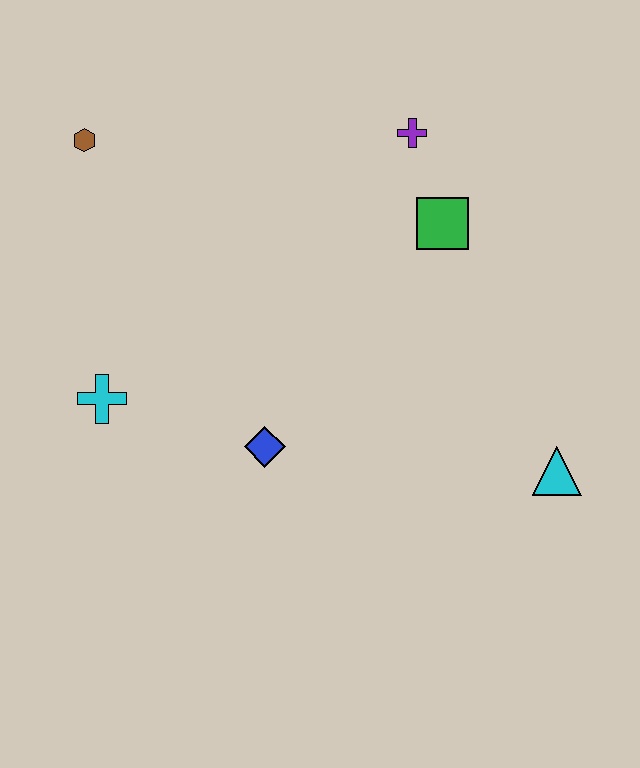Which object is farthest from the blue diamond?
The brown hexagon is farthest from the blue diamond.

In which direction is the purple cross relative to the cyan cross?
The purple cross is to the right of the cyan cross.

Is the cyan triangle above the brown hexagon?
No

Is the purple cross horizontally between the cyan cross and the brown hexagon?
No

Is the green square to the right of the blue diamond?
Yes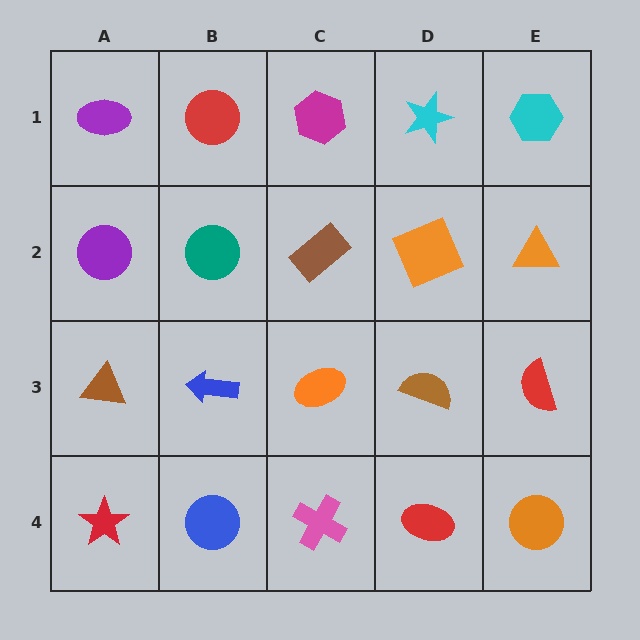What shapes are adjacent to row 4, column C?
An orange ellipse (row 3, column C), a blue circle (row 4, column B), a red ellipse (row 4, column D).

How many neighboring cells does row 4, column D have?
3.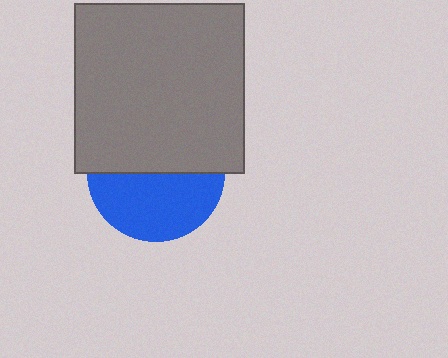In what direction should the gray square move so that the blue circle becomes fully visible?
The gray square should move up. That is the shortest direction to clear the overlap and leave the blue circle fully visible.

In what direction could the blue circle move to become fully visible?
The blue circle could move down. That would shift it out from behind the gray square entirely.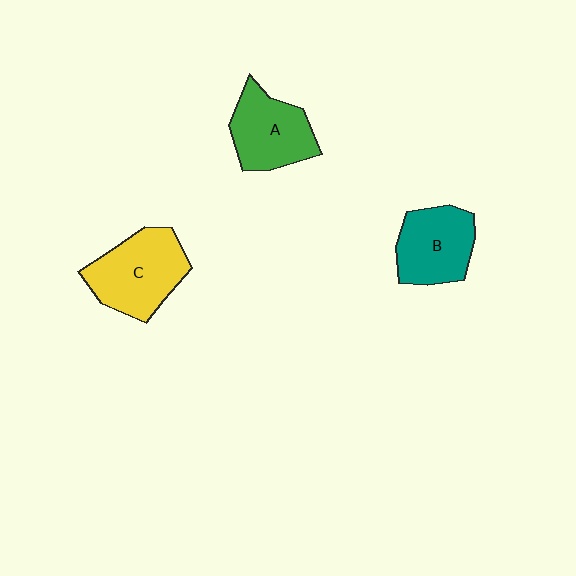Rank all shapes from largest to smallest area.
From largest to smallest: C (yellow), A (green), B (teal).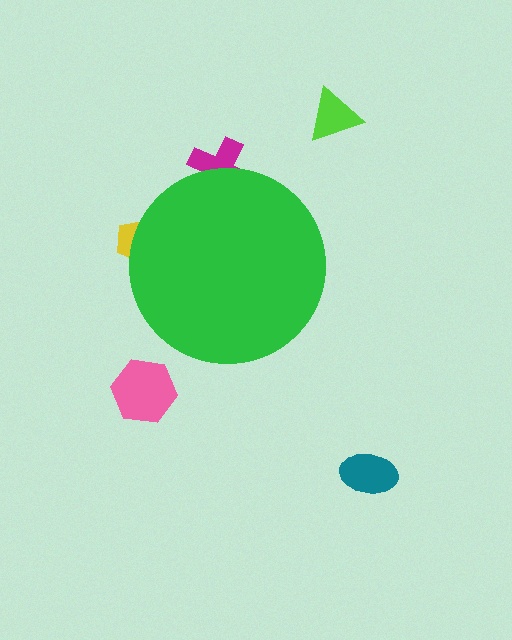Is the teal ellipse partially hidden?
No, the teal ellipse is fully visible.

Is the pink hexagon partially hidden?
No, the pink hexagon is fully visible.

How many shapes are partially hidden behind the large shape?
2 shapes are partially hidden.